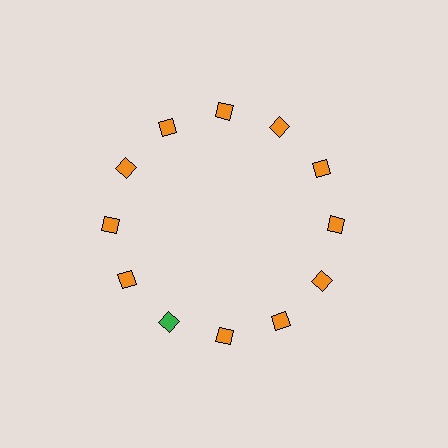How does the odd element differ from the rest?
It has a different color: green instead of orange.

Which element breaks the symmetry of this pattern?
The green diamond at roughly the 7 o'clock position breaks the symmetry. All other shapes are orange diamonds.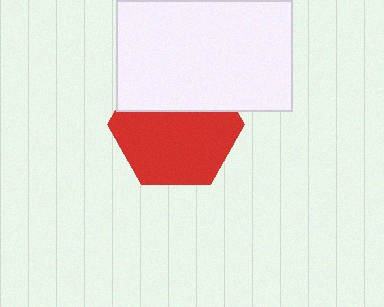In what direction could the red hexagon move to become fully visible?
The red hexagon could move down. That would shift it out from behind the white rectangle entirely.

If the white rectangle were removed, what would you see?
You would see the complete red hexagon.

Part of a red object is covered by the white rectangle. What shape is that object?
It is a hexagon.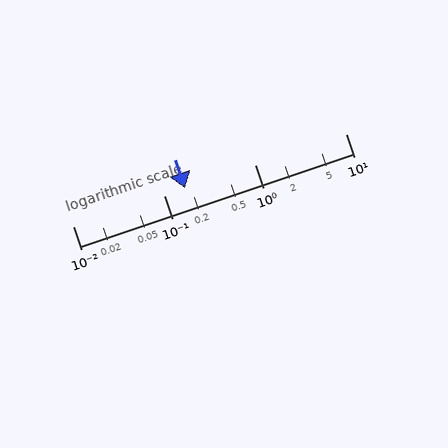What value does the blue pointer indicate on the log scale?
The pointer indicates approximately 0.17.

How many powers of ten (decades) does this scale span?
The scale spans 3 decades, from 0.01 to 10.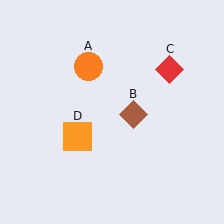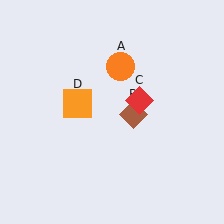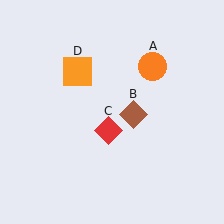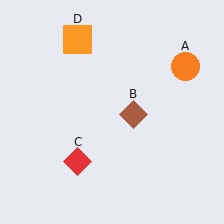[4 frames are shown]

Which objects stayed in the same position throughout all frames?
Brown diamond (object B) remained stationary.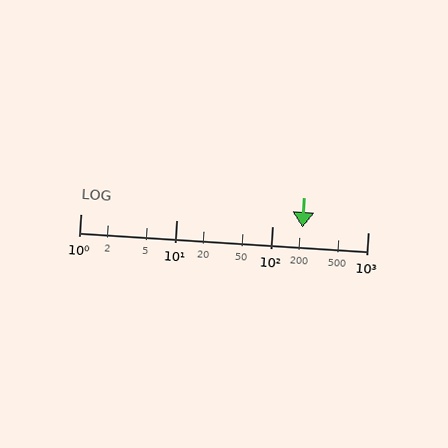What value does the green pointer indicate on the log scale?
The pointer indicates approximately 210.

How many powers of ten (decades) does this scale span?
The scale spans 3 decades, from 1 to 1000.